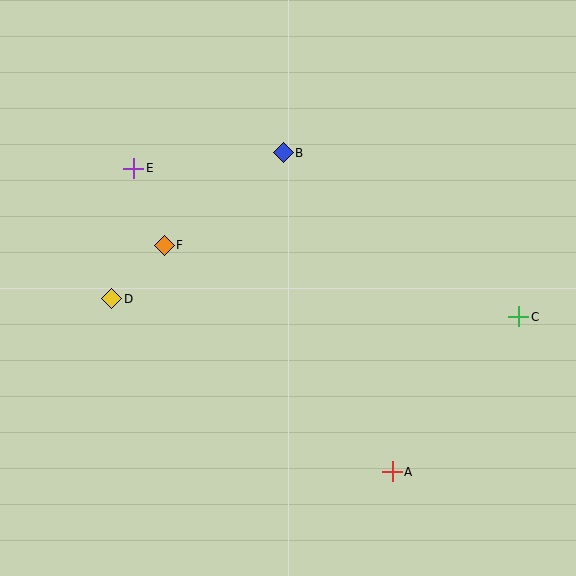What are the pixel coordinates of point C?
Point C is at (519, 317).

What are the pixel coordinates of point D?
Point D is at (112, 299).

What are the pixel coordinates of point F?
Point F is at (164, 245).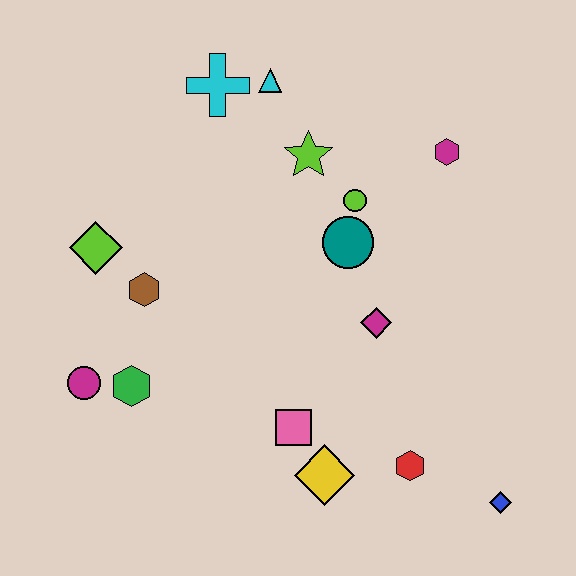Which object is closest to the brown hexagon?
The lime diamond is closest to the brown hexagon.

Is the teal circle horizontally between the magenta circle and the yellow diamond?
No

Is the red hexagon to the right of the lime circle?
Yes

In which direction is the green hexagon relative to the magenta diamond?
The green hexagon is to the left of the magenta diamond.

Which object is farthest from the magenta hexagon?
The magenta circle is farthest from the magenta hexagon.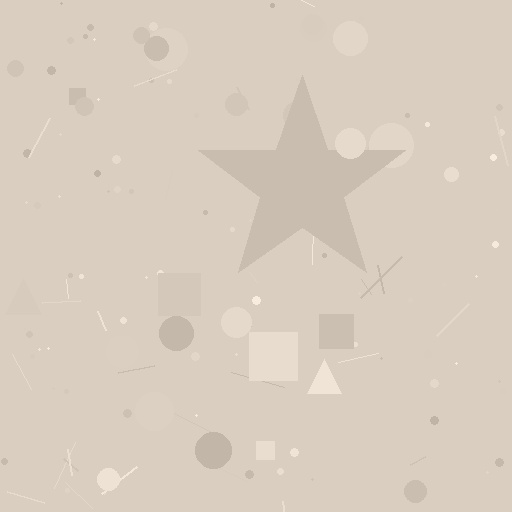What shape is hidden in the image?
A star is hidden in the image.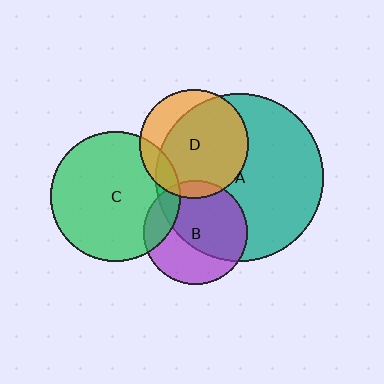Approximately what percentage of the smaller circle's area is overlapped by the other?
Approximately 10%.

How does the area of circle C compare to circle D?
Approximately 1.4 times.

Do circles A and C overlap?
Yes.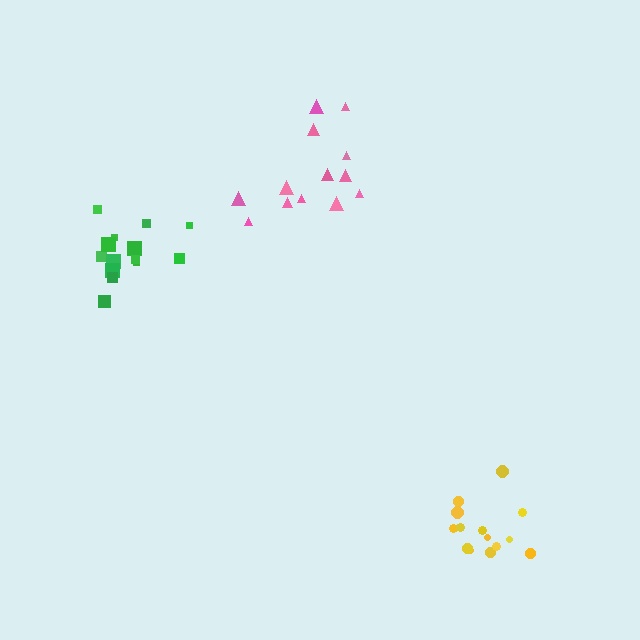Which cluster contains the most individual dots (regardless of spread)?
Yellow (14).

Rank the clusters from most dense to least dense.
yellow, green, pink.